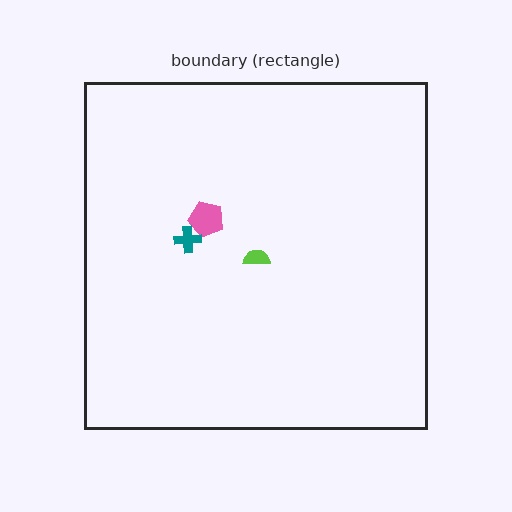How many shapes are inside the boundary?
3 inside, 0 outside.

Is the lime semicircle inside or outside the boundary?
Inside.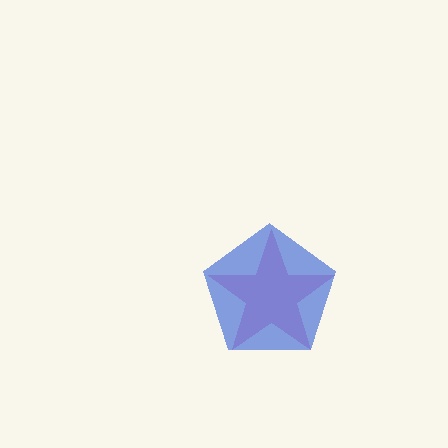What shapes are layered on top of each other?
The layered shapes are: a pink star, a blue pentagon.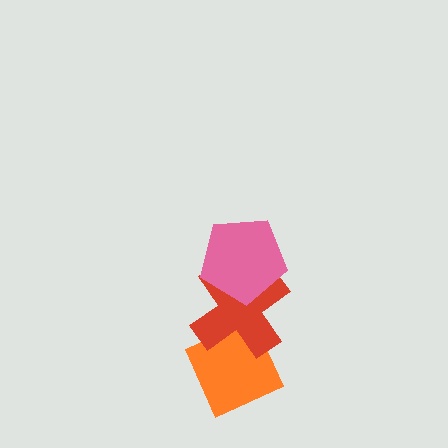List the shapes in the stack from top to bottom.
From top to bottom: the pink pentagon, the red cross, the orange diamond.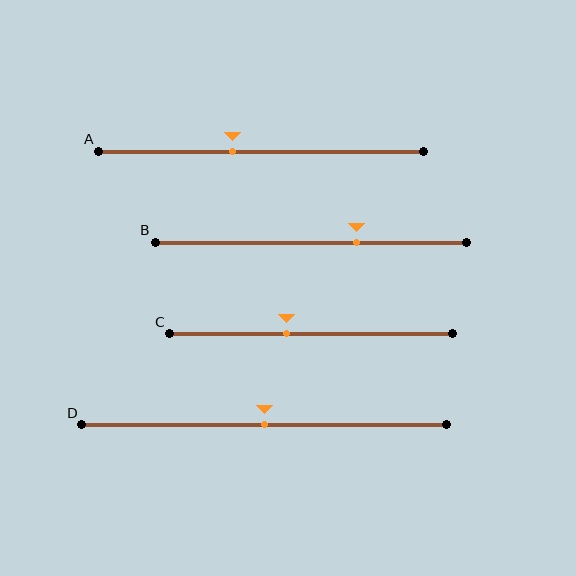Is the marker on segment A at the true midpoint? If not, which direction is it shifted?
No, the marker on segment A is shifted to the left by about 9% of the segment length.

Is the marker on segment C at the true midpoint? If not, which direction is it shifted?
No, the marker on segment C is shifted to the left by about 9% of the segment length.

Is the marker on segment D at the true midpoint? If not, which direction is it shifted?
Yes, the marker on segment D is at the true midpoint.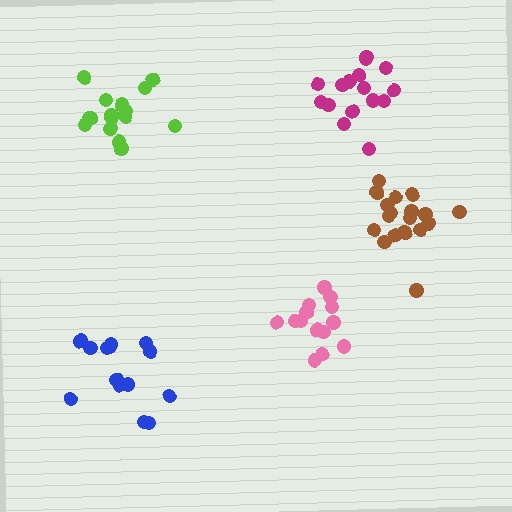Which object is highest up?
The magenta cluster is topmost.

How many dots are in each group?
Group 1: 14 dots, Group 2: 16 dots, Group 3: 18 dots, Group 4: 16 dots, Group 5: 14 dots (78 total).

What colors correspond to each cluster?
The clusters are colored: pink, lime, brown, magenta, blue.